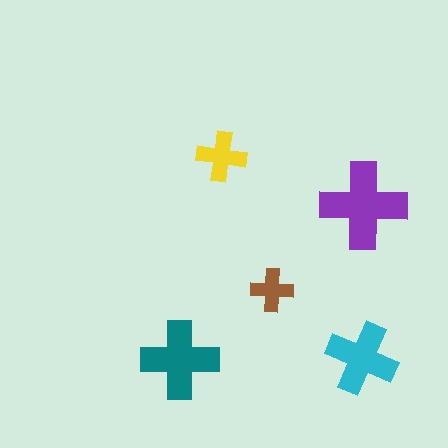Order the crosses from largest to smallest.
the purple one, the teal one, the cyan one, the yellow one, the brown one.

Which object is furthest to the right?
The purple cross is rightmost.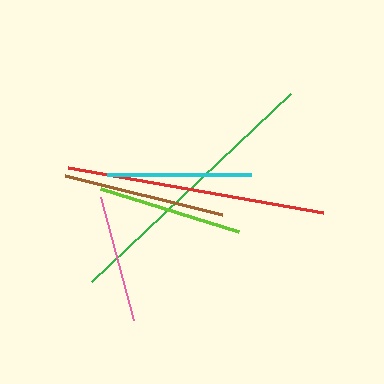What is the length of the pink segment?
The pink segment is approximately 128 pixels long.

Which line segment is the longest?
The green line is the longest at approximately 274 pixels.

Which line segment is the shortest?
The pink line is the shortest at approximately 128 pixels.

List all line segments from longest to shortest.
From longest to shortest: green, red, brown, lime, cyan, pink.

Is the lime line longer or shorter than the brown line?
The brown line is longer than the lime line.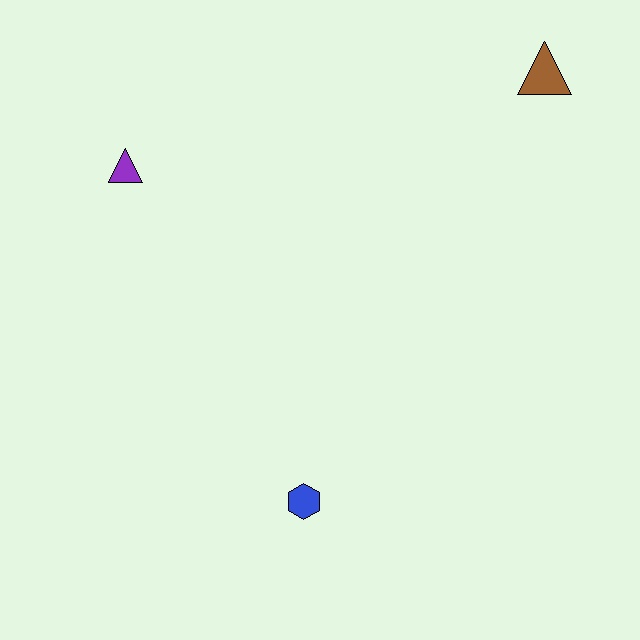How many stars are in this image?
There are no stars.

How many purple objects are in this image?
There is 1 purple object.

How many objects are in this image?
There are 3 objects.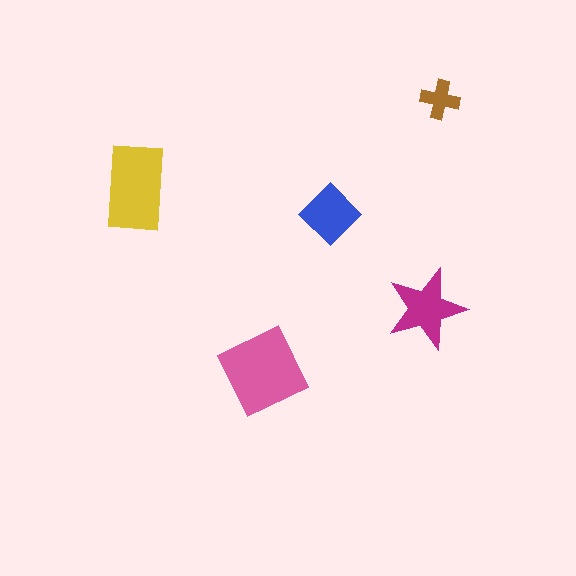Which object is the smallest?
The brown cross.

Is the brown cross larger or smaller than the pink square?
Smaller.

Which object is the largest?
The pink square.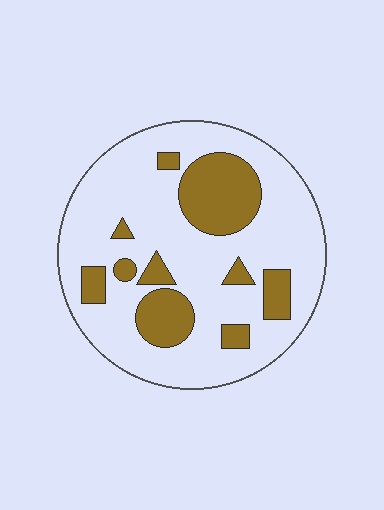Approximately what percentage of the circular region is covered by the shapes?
Approximately 25%.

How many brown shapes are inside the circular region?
10.